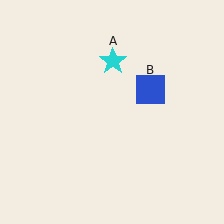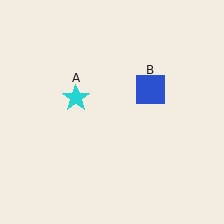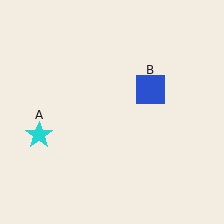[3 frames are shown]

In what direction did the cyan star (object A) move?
The cyan star (object A) moved down and to the left.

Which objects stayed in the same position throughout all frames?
Blue square (object B) remained stationary.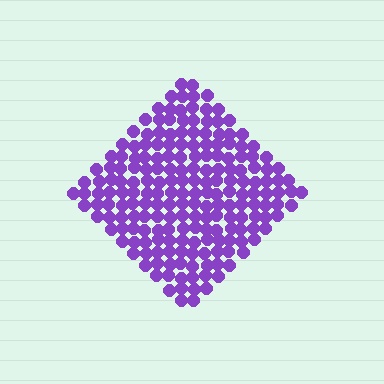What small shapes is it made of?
It is made of small circles.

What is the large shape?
The large shape is a diamond.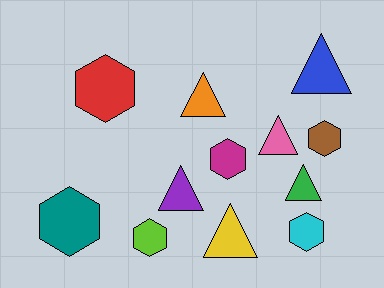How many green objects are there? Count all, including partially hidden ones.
There is 1 green object.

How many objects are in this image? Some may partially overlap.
There are 12 objects.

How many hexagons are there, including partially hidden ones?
There are 6 hexagons.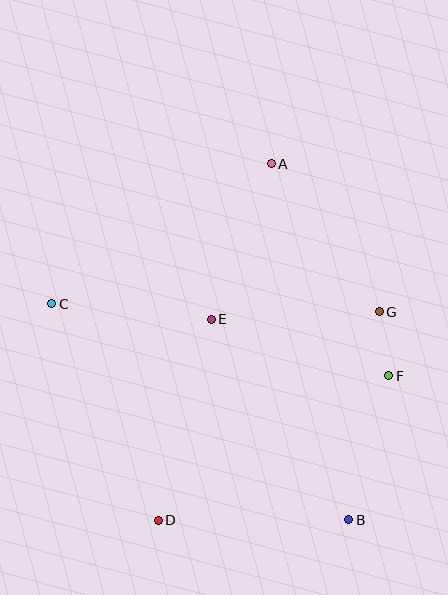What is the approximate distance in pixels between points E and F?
The distance between E and F is approximately 186 pixels.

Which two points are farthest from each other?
Points A and D are farthest from each other.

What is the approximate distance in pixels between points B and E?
The distance between B and E is approximately 243 pixels.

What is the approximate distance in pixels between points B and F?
The distance between B and F is approximately 150 pixels.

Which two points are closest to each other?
Points F and G are closest to each other.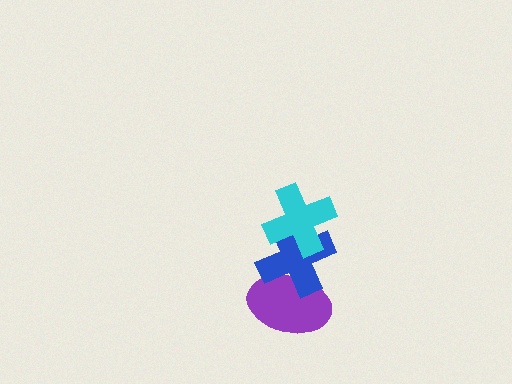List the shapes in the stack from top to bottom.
From top to bottom: the cyan cross, the blue cross, the purple ellipse.